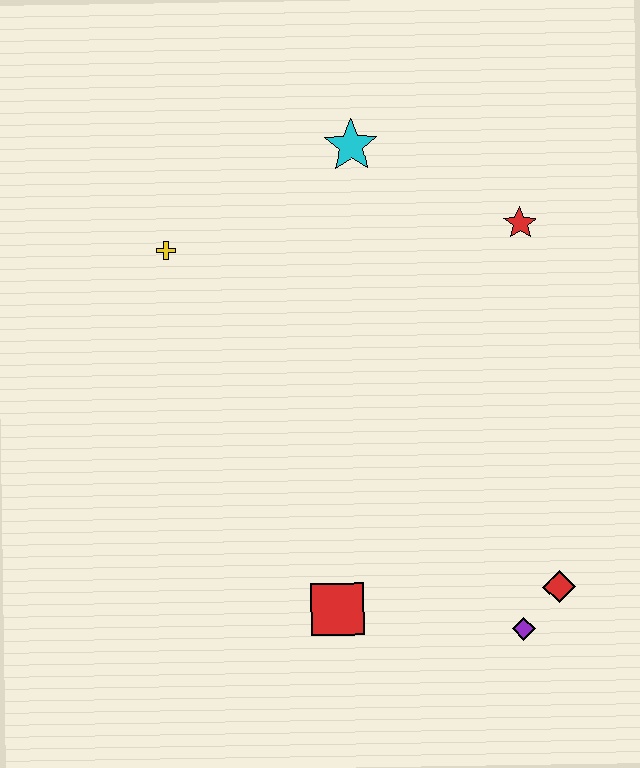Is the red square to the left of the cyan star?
Yes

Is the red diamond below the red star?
Yes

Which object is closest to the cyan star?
The red star is closest to the cyan star.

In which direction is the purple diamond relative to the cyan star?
The purple diamond is below the cyan star.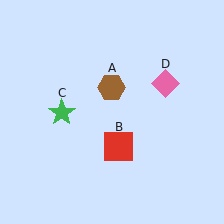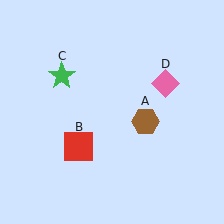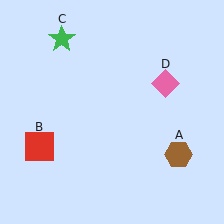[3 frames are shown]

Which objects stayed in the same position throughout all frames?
Pink diamond (object D) remained stationary.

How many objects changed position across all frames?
3 objects changed position: brown hexagon (object A), red square (object B), green star (object C).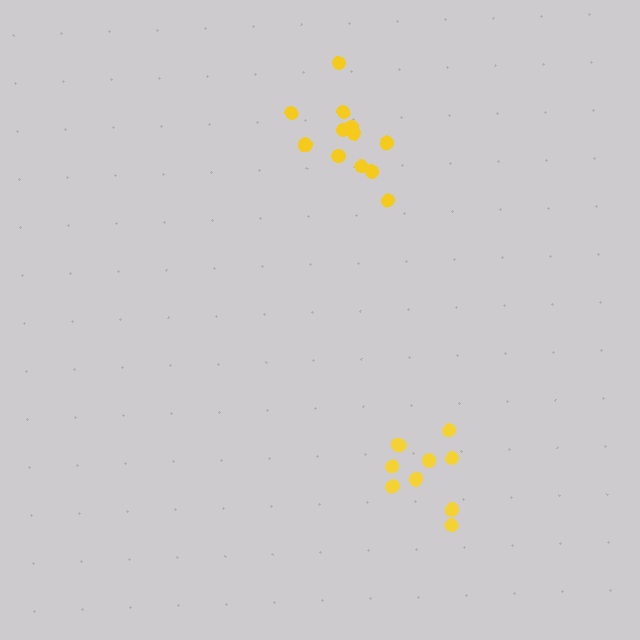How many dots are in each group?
Group 1: 10 dots, Group 2: 12 dots (22 total).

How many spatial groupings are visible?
There are 2 spatial groupings.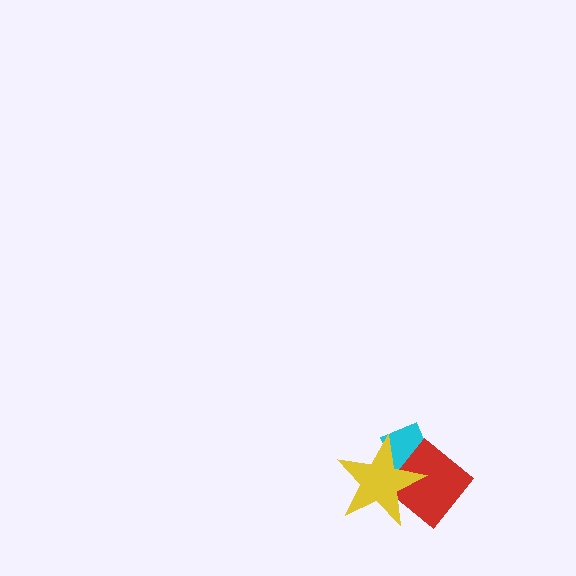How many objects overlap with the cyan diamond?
2 objects overlap with the cyan diamond.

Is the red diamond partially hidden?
Yes, it is partially covered by another shape.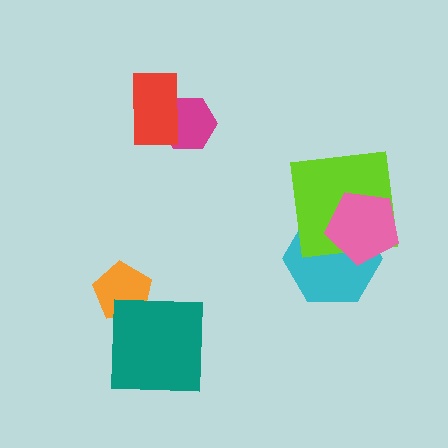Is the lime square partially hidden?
Yes, it is partially covered by another shape.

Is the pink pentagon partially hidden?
No, no other shape covers it.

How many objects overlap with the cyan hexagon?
2 objects overlap with the cyan hexagon.